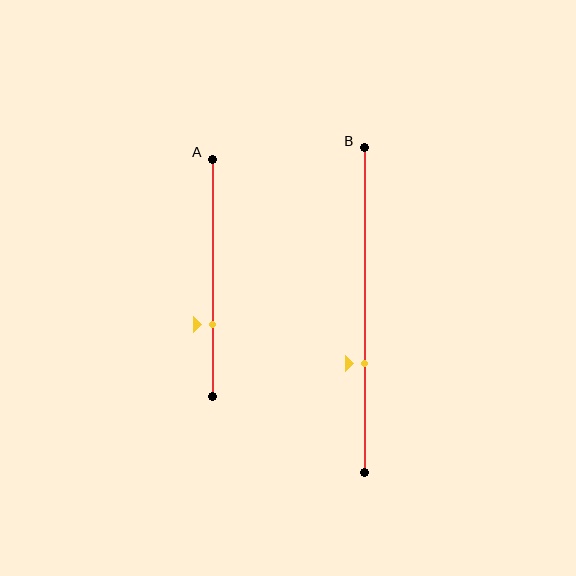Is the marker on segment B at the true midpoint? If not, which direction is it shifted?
No, the marker on segment B is shifted downward by about 16% of the segment length.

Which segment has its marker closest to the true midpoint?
Segment B has its marker closest to the true midpoint.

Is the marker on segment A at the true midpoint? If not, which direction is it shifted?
No, the marker on segment A is shifted downward by about 20% of the segment length.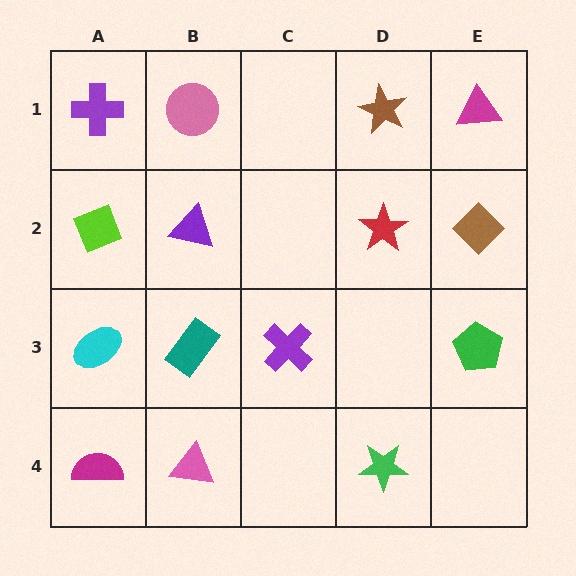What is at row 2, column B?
A purple triangle.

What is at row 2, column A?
A lime diamond.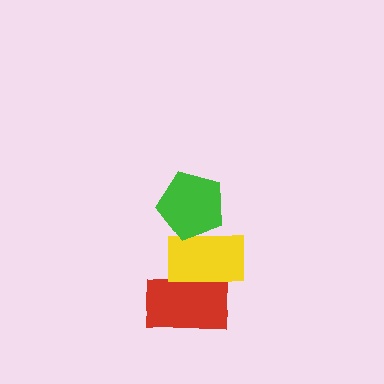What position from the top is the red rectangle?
The red rectangle is 3rd from the top.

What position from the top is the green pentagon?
The green pentagon is 1st from the top.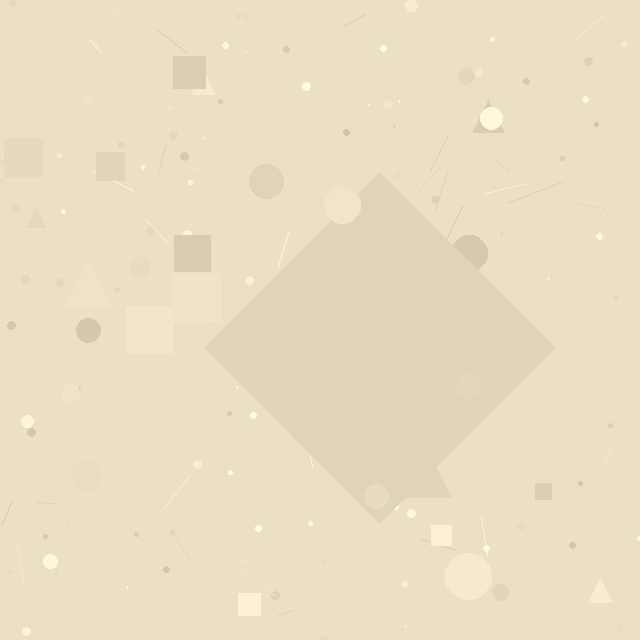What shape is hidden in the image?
A diamond is hidden in the image.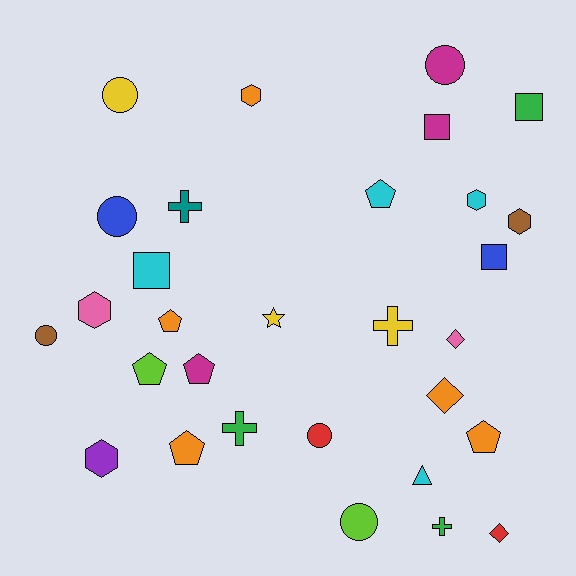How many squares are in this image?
There are 4 squares.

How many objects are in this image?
There are 30 objects.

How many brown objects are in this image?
There are 2 brown objects.